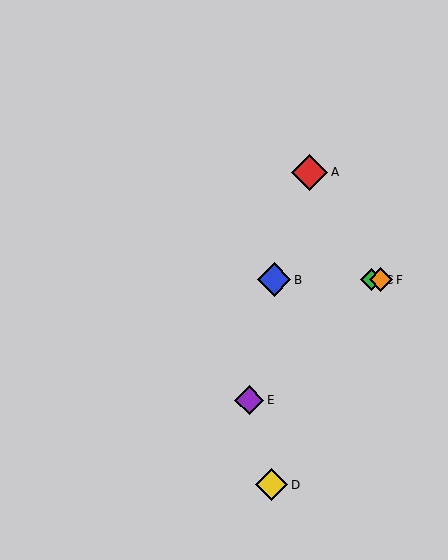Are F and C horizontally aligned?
Yes, both are at y≈280.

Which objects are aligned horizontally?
Objects B, C, F are aligned horizontally.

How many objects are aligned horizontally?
3 objects (B, C, F) are aligned horizontally.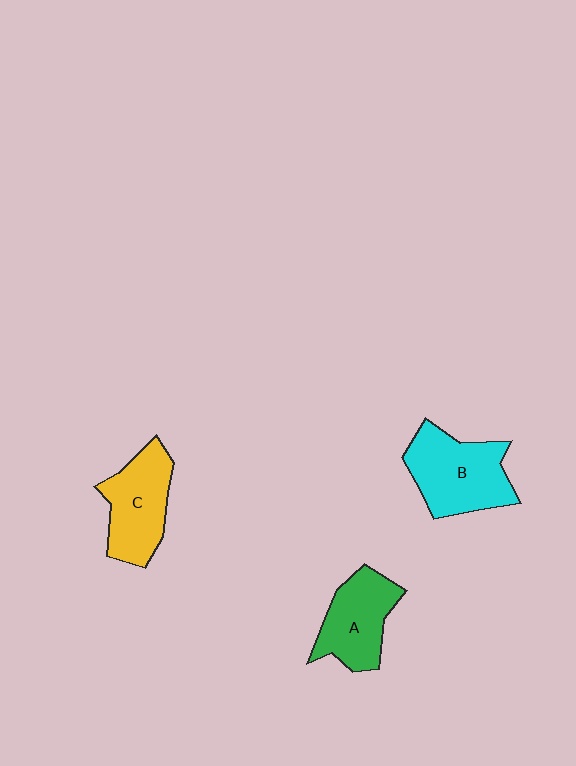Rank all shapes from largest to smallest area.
From largest to smallest: B (cyan), C (yellow), A (green).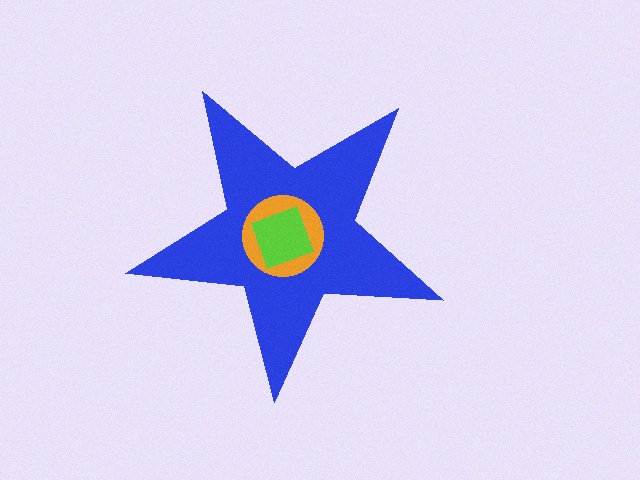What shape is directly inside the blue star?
The orange circle.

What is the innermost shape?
The lime diamond.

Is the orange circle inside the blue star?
Yes.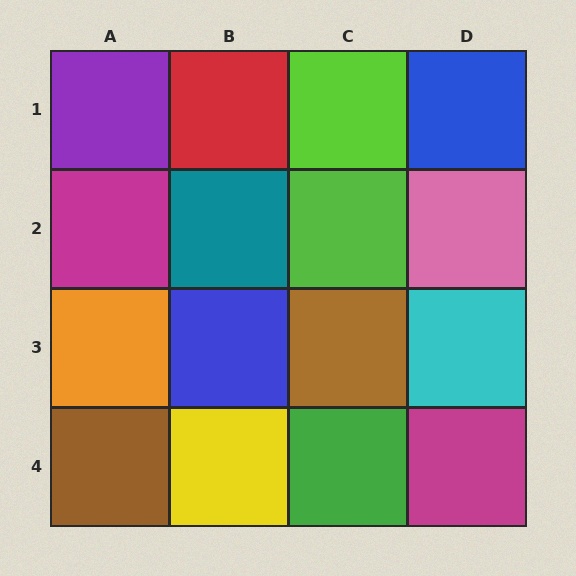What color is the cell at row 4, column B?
Yellow.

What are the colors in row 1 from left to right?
Purple, red, lime, blue.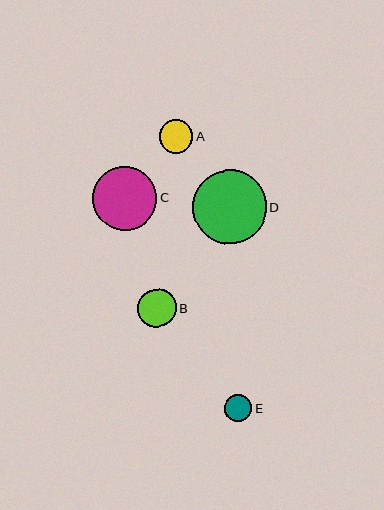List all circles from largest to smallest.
From largest to smallest: D, C, B, A, E.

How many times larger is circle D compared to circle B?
Circle D is approximately 1.9 times the size of circle B.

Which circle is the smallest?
Circle E is the smallest with a size of approximately 27 pixels.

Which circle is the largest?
Circle D is the largest with a size of approximately 74 pixels.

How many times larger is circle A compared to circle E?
Circle A is approximately 1.3 times the size of circle E.